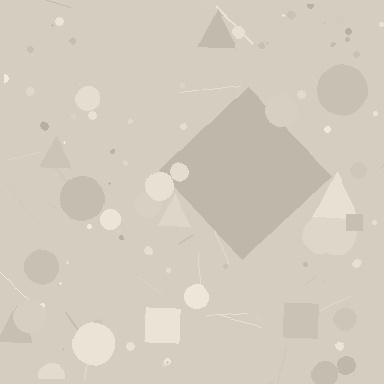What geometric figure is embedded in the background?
A diamond is embedded in the background.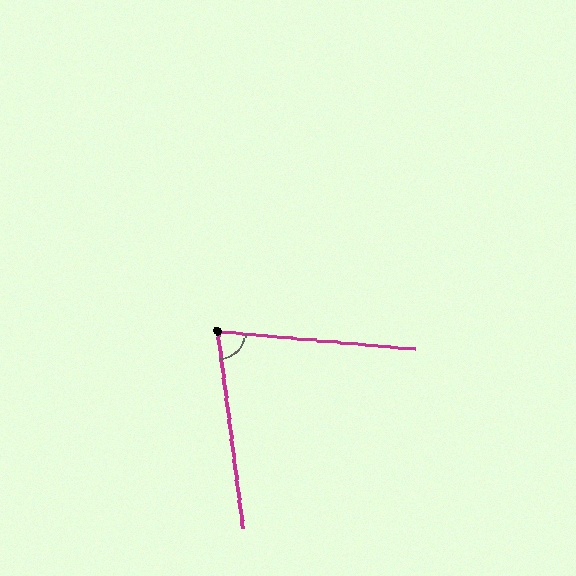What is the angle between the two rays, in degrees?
Approximately 77 degrees.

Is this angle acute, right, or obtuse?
It is acute.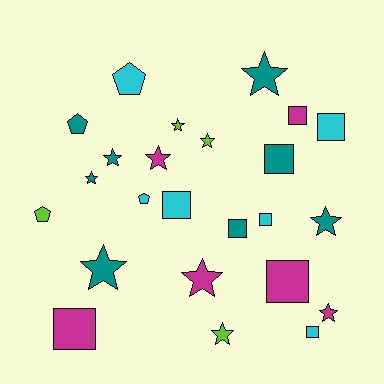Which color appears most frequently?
Teal, with 8 objects.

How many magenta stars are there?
There are 3 magenta stars.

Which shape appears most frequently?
Star, with 11 objects.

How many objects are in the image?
There are 24 objects.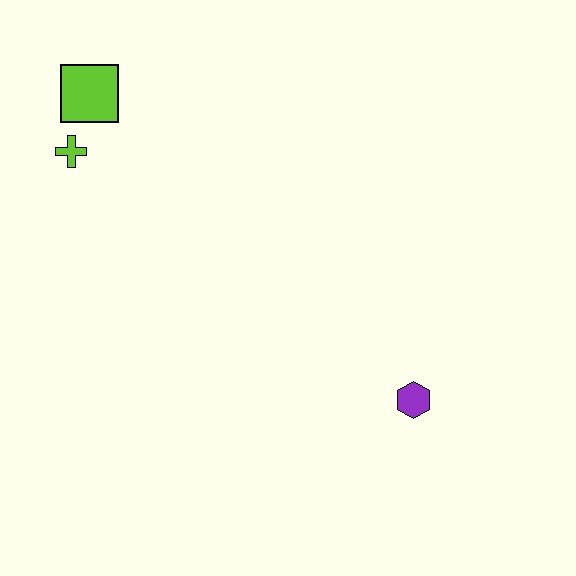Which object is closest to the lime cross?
The lime square is closest to the lime cross.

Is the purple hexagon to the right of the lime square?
Yes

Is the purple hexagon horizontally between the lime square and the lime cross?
No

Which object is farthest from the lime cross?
The purple hexagon is farthest from the lime cross.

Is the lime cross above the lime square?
No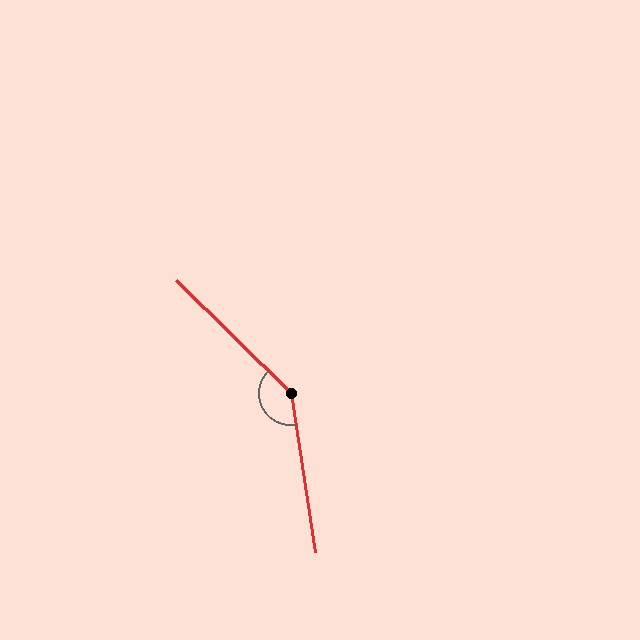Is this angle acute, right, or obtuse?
It is obtuse.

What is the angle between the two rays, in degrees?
Approximately 143 degrees.